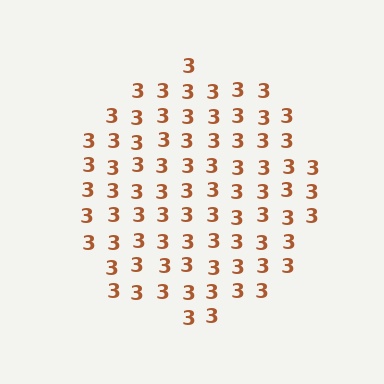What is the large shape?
The large shape is a circle.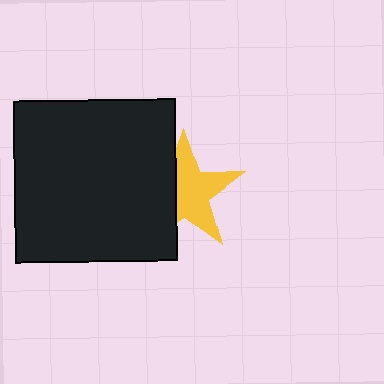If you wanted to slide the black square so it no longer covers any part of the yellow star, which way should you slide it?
Slide it left — that is the most direct way to separate the two shapes.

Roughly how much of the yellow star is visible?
About half of it is visible (roughly 61%).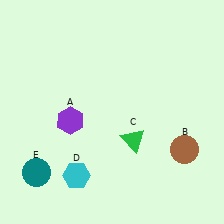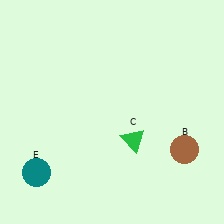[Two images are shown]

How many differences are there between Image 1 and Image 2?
There are 2 differences between the two images.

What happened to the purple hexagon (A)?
The purple hexagon (A) was removed in Image 2. It was in the bottom-left area of Image 1.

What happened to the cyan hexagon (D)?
The cyan hexagon (D) was removed in Image 2. It was in the bottom-left area of Image 1.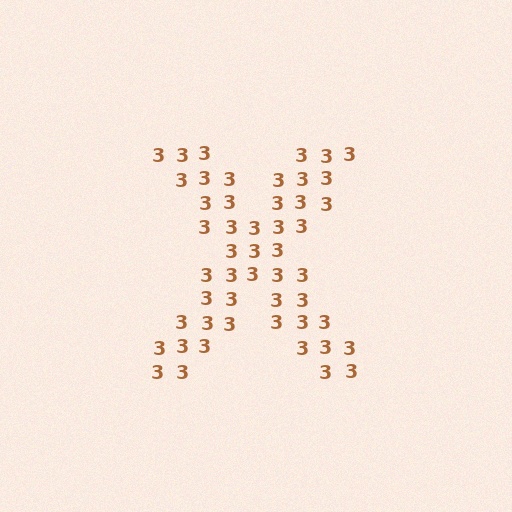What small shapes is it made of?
It is made of small digit 3's.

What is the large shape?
The large shape is the letter X.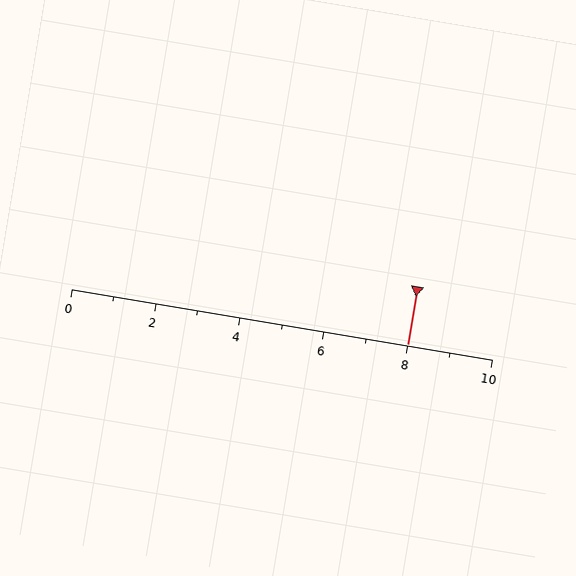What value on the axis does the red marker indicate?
The marker indicates approximately 8.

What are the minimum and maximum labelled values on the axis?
The axis runs from 0 to 10.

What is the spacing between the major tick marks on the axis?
The major ticks are spaced 2 apart.